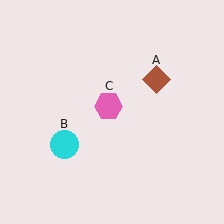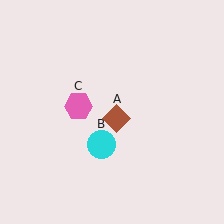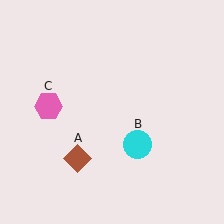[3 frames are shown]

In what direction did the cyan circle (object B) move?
The cyan circle (object B) moved right.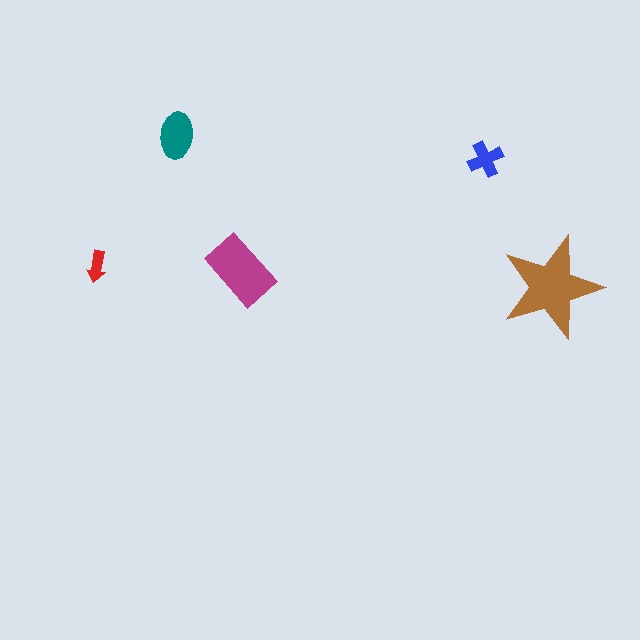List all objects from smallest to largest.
The red arrow, the blue cross, the teal ellipse, the magenta rectangle, the brown star.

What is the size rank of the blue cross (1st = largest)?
4th.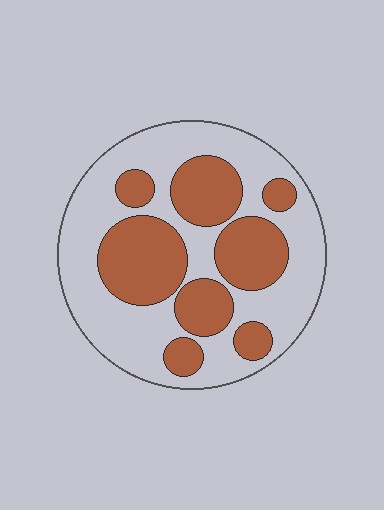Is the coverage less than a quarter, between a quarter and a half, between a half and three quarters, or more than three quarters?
Between a quarter and a half.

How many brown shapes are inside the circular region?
8.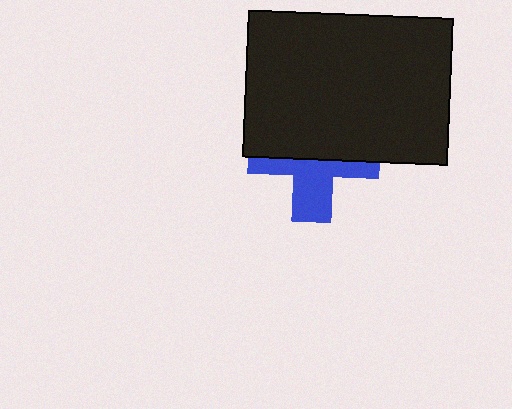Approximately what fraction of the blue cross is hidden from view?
Roughly 56% of the blue cross is hidden behind the black rectangle.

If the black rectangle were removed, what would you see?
You would see the complete blue cross.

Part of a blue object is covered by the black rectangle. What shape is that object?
It is a cross.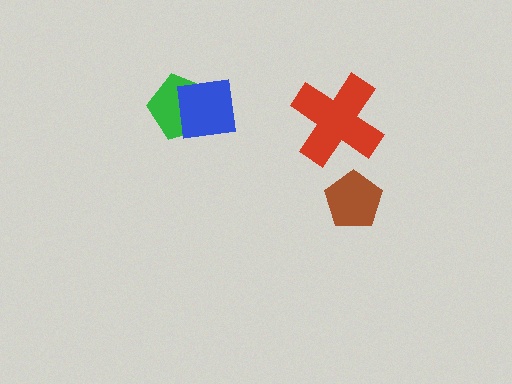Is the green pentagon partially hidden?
Yes, it is partially covered by another shape.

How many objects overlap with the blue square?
1 object overlaps with the blue square.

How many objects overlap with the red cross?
0 objects overlap with the red cross.